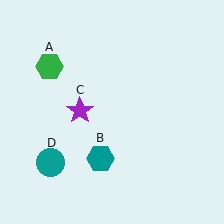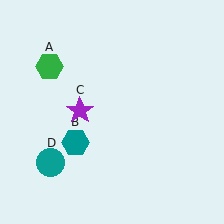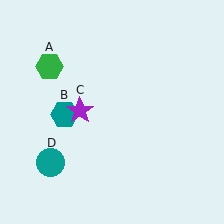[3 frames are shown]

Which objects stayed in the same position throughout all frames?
Green hexagon (object A) and purple star (object C) and teal circle (object D) remained stationary.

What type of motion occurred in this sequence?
The teal hexagon (object B) rotated clockwise around the center of the scene.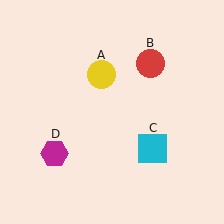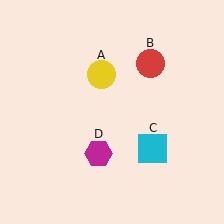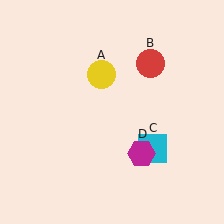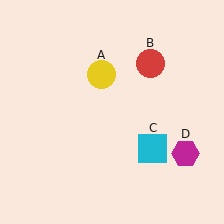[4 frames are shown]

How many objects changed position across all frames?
1 object changed position: magenta hexagon (object D).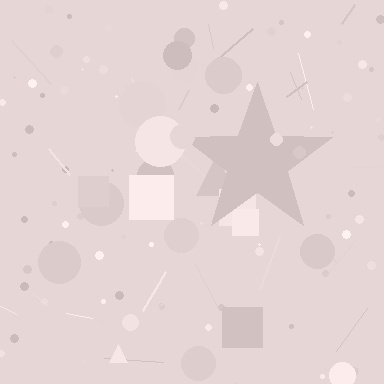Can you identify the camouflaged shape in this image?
The camouflaged shape is a star.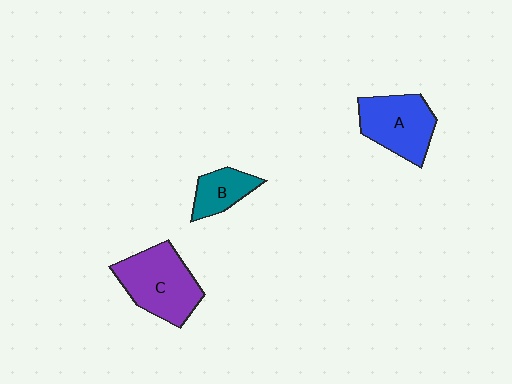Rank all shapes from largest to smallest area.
From largest to smallest: C (purple), A (blue), B (teal).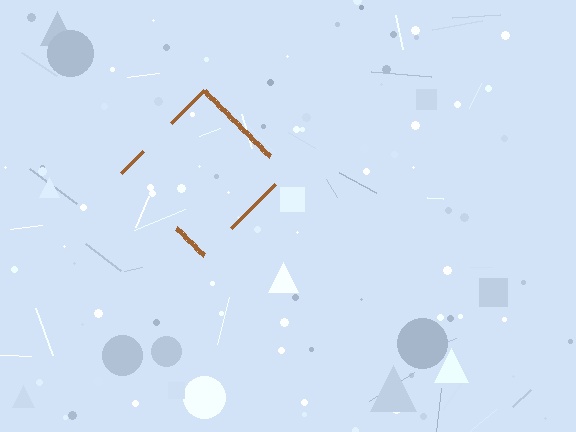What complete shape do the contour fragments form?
The contour fragments form a diamond.